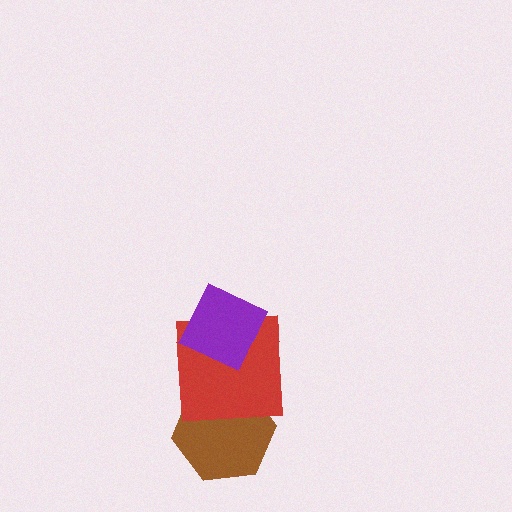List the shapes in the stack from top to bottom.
From top to bottom: the purple diamond, the red square, the brown hexagon.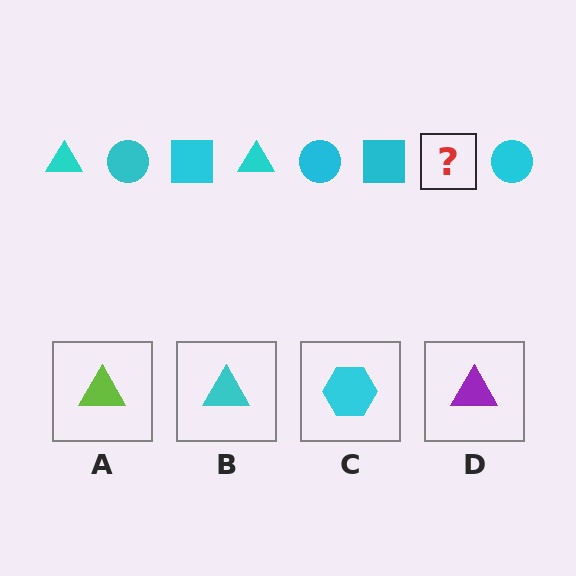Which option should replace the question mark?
Option B.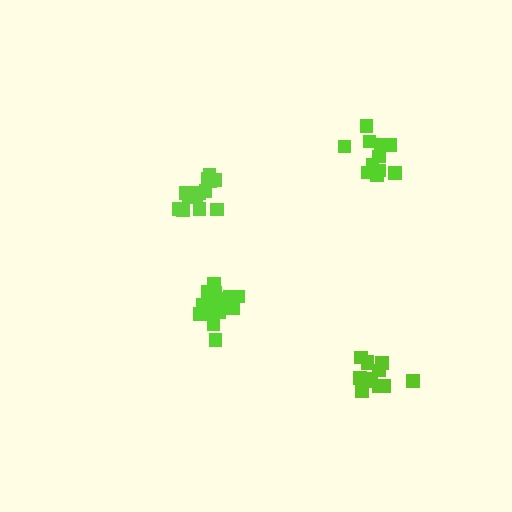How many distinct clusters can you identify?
There are 4 distinct clusters.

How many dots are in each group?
Group 1: 14 dots, Group 2: 12 dots, Group 3: 12 dots, Group 4: 15 dots (53 total).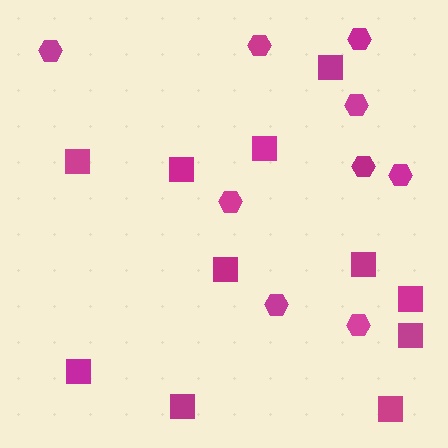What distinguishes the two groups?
There are 2 groups: one group of hexagons (9) and one group of squares (11).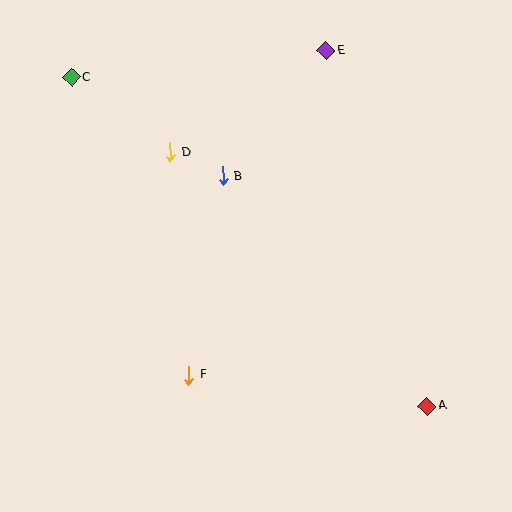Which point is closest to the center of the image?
Point B at (223, 176) is closest to the center.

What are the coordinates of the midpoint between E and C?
The midpoint between E and C is at (199, 64).